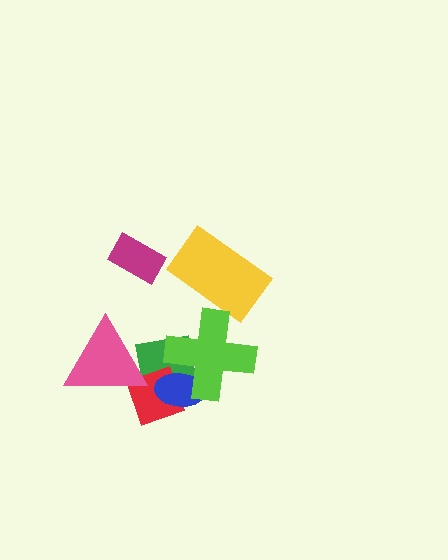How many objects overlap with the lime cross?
4 objects overlap with the lime cross.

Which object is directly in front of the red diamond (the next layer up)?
The pink triangle is directly in front of the red diamond.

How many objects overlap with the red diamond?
4 objects overlap with the red diamond.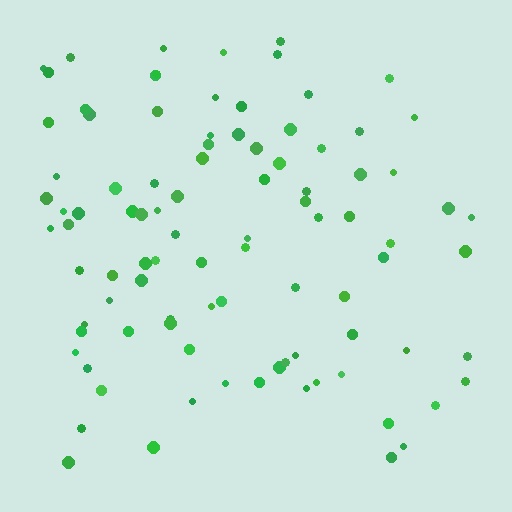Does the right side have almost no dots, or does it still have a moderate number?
Still a moderate number, just noticeably fewer than the left.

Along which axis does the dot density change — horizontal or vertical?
Horizontal.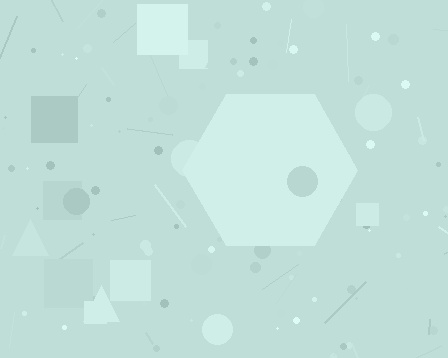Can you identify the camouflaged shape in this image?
The camouflaged shape is a hexagon.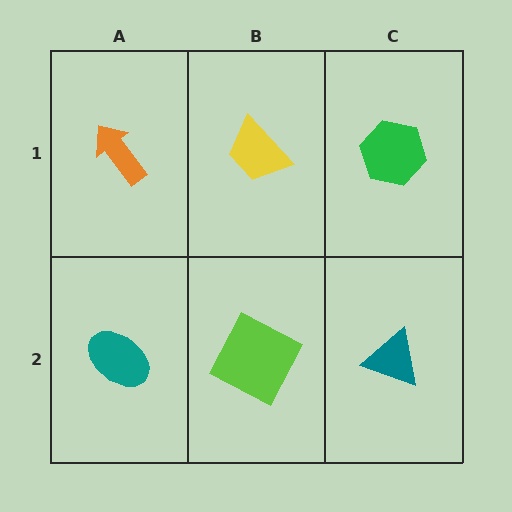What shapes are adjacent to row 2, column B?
A yellow trapezoid (row 1, column B), a teal ellipse (row 2, column A), a teal triangle (row 2, column C).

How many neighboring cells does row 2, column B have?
3.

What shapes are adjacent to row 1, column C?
A teal triangle (row 2, column C), a yellow trapezoid (row 1, column B).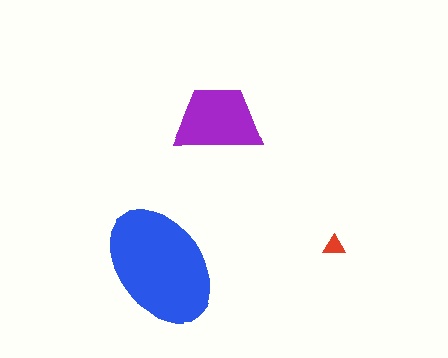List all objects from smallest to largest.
The red triangle, the purple trapezoid, the blue ellipse.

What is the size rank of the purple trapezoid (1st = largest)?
2nd.